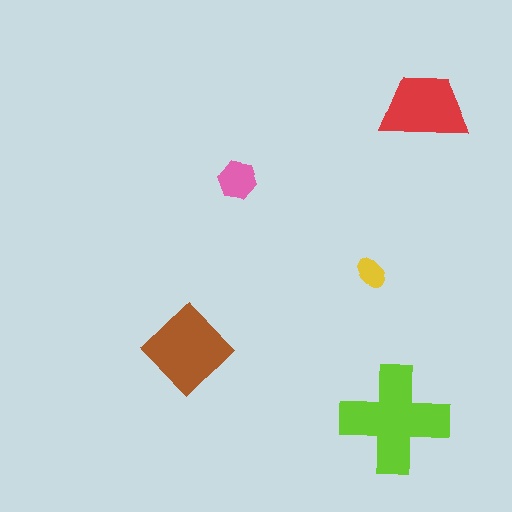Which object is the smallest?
The yellow ellipse.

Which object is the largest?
The lime cross.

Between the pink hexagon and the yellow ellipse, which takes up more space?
The pink hexagon.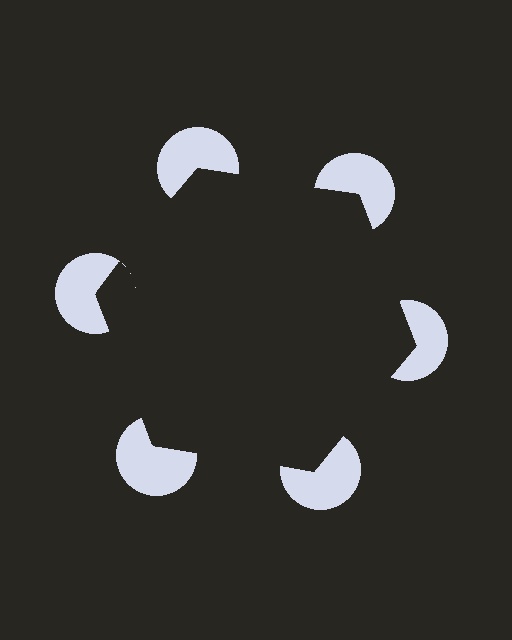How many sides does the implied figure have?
6 sides.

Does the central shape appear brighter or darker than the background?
It typically appears slightly darker than the background, even though no actual brightness change is drawn.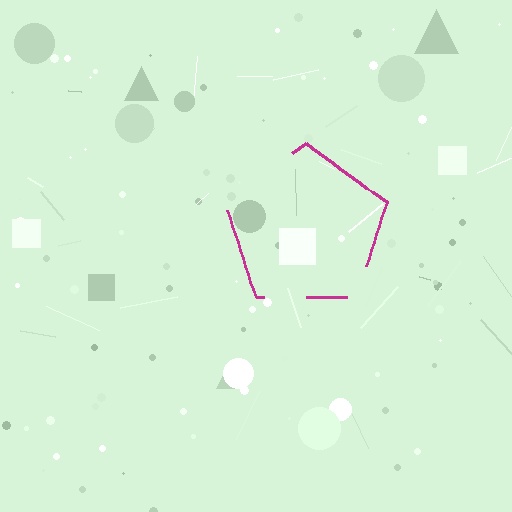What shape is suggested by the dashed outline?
The dashed outline suggests a pentagon.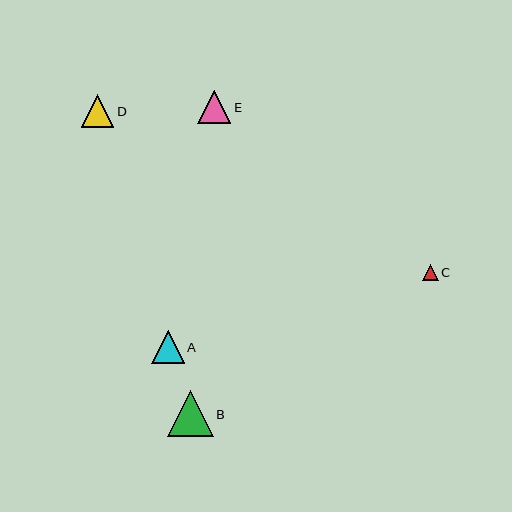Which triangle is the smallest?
Triangle C is the smallest with a size of approximately 16 pixels.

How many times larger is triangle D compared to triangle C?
Triangle D is approximately 2.1 times the size of triangle C.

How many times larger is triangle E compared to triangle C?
Triangle E is approximately 2.1 times the size of triangle C.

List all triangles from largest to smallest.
From largest to smallest: B, E, A, D, C.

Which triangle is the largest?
Triangle B is the largest with a size of approximately 46 pixels.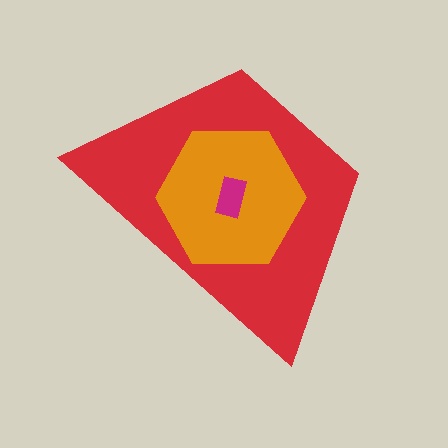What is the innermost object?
The magenta rectangle.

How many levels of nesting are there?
3.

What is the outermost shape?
The red trapezoid.